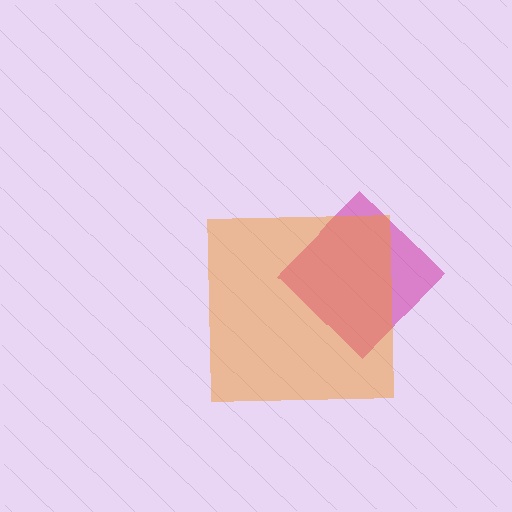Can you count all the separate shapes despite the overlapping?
Yes, there are 2 separate shapes.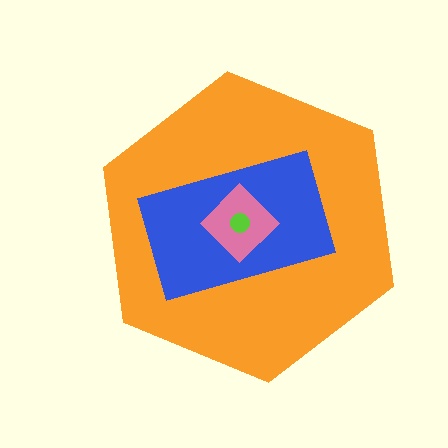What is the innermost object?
The lime circle.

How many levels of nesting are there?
4.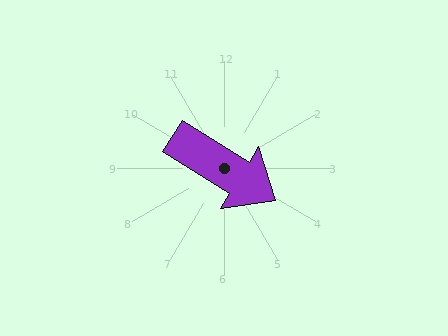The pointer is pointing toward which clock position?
Roughly 4 o'clock.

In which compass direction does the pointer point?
Southeast.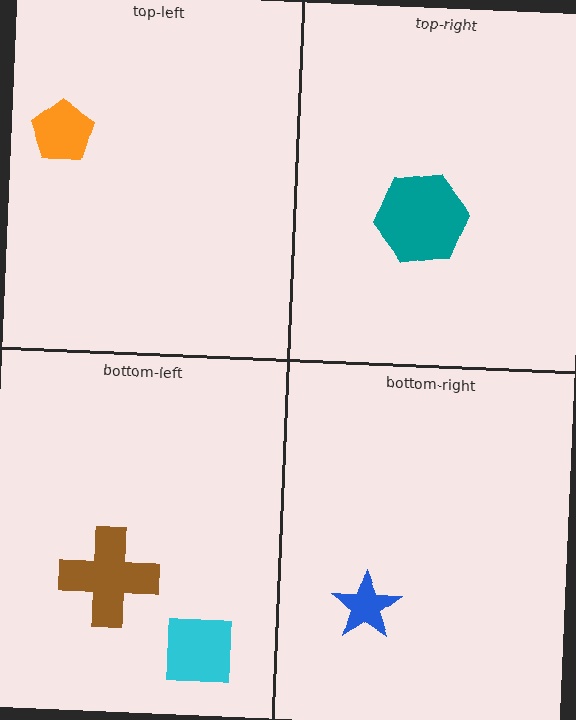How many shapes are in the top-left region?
1.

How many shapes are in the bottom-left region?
2.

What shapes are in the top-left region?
The orange pentagon.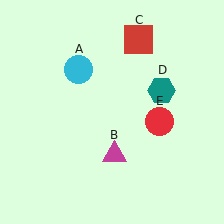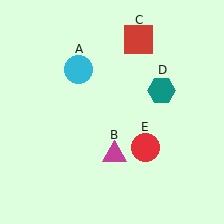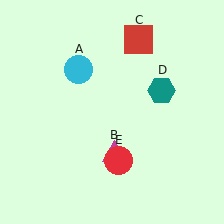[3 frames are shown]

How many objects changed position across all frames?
1 object changed position: red circle (object E).